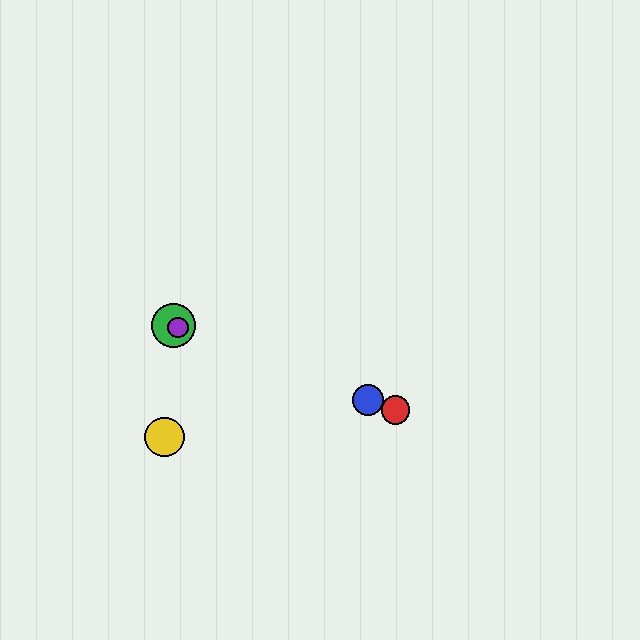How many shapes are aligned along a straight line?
4 shapes (the red circle, the blue circle, the green circle, the purple circle) are aligned along a straight line.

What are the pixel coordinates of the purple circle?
The purple circle is at (178, 327).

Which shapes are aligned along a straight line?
The red circle, the blue circle, the green circle, the purple circle are aligned along a straight line.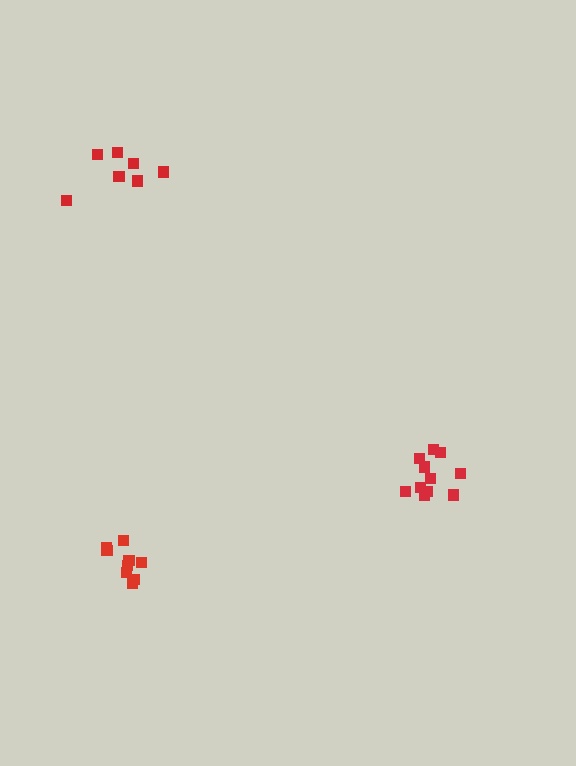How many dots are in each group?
Group 1: 11 dots, Group 2: 7 dots, Group 3: 9 dots (27 total).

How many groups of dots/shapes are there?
There are 3 groups.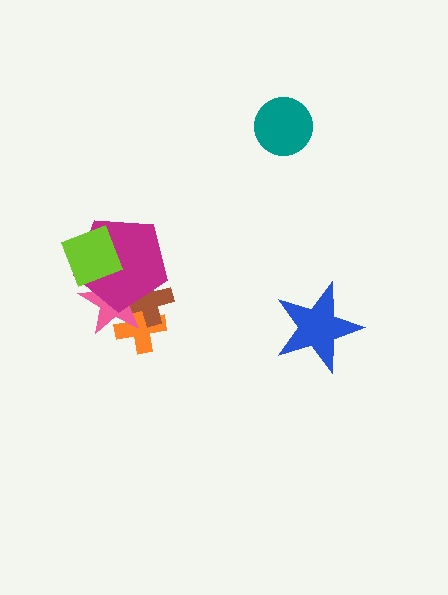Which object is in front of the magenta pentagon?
The lime diamond is in front of the magenta pentagon.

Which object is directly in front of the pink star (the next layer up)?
The magenta pentagon is directly in front of the pink star.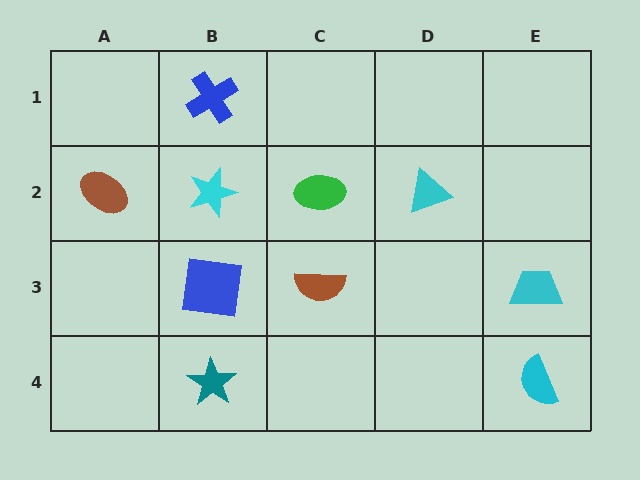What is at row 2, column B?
A cyan star.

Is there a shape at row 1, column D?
No, that cell is empty.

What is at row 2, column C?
A green ellipse.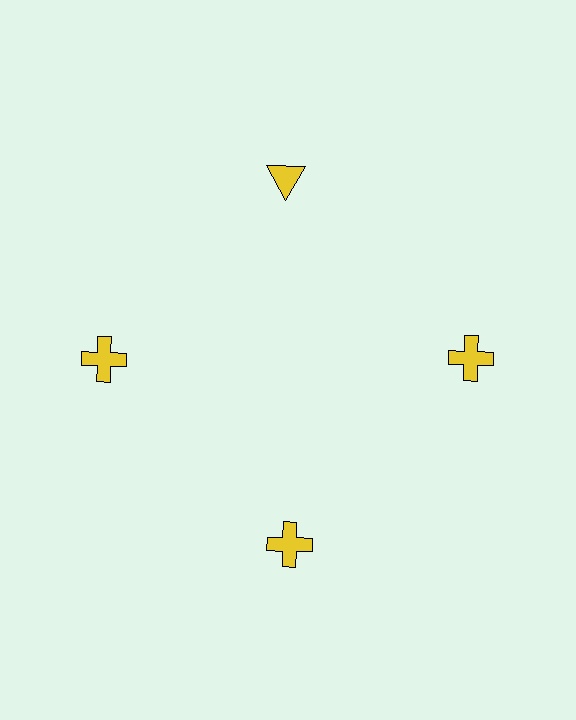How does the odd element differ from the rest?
It has a different shape: triangle instead of cross.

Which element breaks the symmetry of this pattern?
The yellow triangle at roughly the 12 o'clock position breaks the symmetry. All other shapes are yellow crosses.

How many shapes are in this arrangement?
There are 4 shapes arranged in a ring pattern.